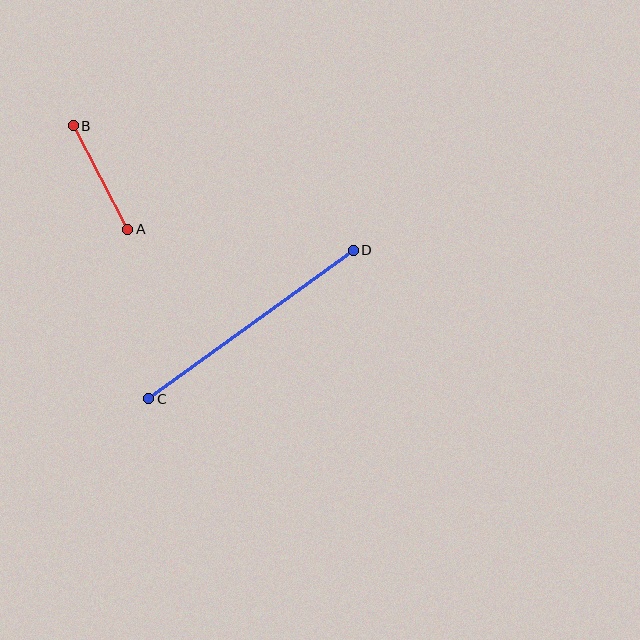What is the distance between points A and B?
The distance is approximately 117 pixels.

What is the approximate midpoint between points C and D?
The midpoint is at approximately (251, 325) pixels.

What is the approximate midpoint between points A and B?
The midpoint is at approximately (100, 177) pixels.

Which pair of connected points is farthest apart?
Points C and D are farthest apart.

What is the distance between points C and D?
The distance is approximately 252 pixels.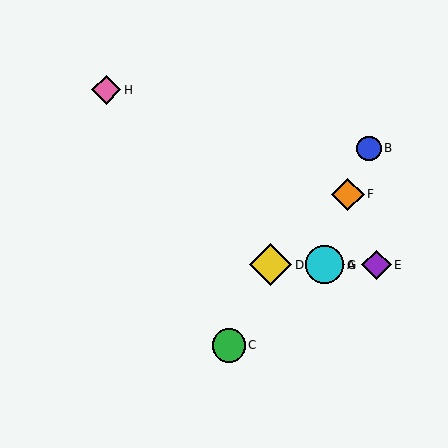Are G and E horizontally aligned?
Yes, both are at y≈265.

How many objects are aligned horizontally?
4 objects (A, D, E, G) are aligned horizontally.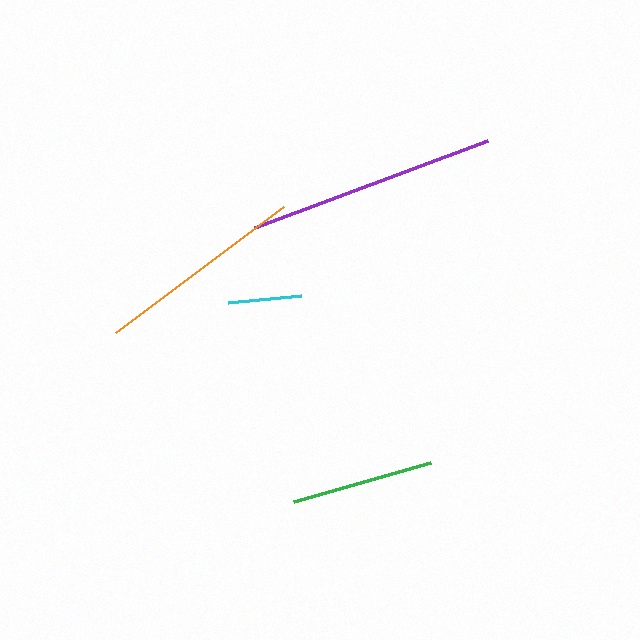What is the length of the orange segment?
The orange segment is approximately 210 pixels long.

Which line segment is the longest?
The purple line is the longest at approximately 248 pixels.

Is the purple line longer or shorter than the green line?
The purple line is longer than the green line.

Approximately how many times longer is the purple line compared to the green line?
The purple line is approximately 1.7 times the length of the green line.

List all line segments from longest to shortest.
From longest to shortest: purple, orange, green, cyan.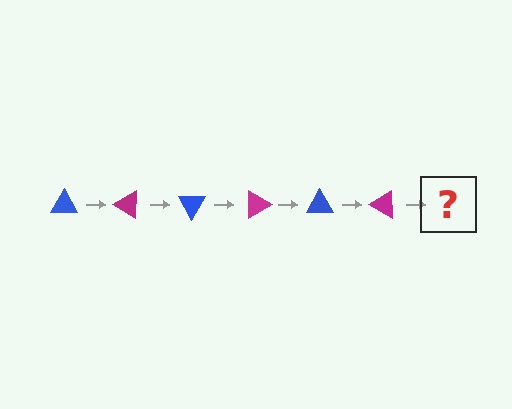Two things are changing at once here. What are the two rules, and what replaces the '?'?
The two rules are that it rotates 30 degrees each step and the color cycles through blue and magenta. The '?' should be a blue triangle, rotated 180 degrees from the start.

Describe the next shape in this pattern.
It should be a blue triangle, rotated 180 degrees from the start.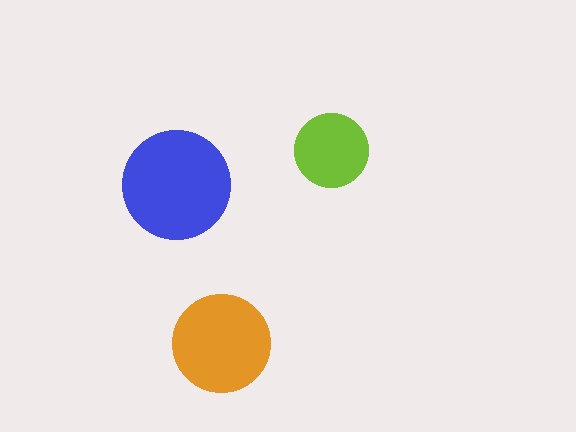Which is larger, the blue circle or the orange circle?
The blue one.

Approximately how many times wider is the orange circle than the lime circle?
About 1.5 times wider.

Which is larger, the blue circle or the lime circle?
The blue one.